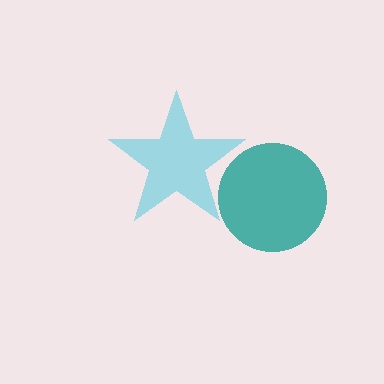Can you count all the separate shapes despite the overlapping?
Yes, there are 2 separate shapes.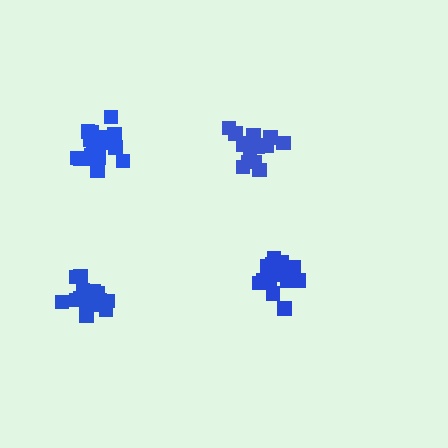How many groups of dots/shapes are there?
There are 4 groups.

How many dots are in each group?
Group 1: 19 dots, Group 2: 18 dots, Group 3: 18 dots, Group 4: 15 dots (70 total).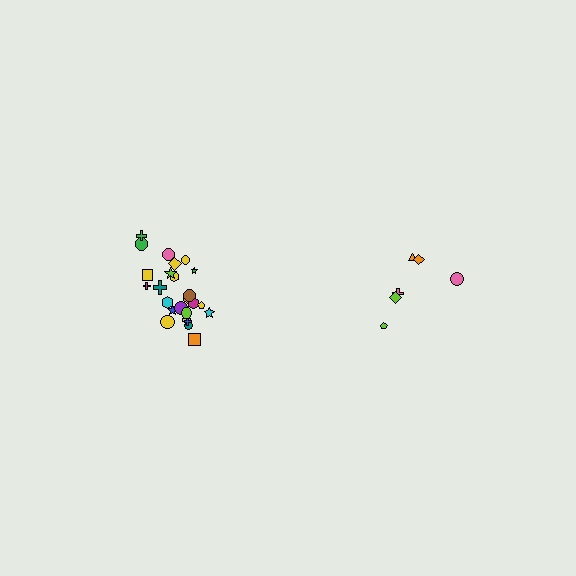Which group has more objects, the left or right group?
The left group.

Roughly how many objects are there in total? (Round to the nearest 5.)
Roughly 30 objects in total.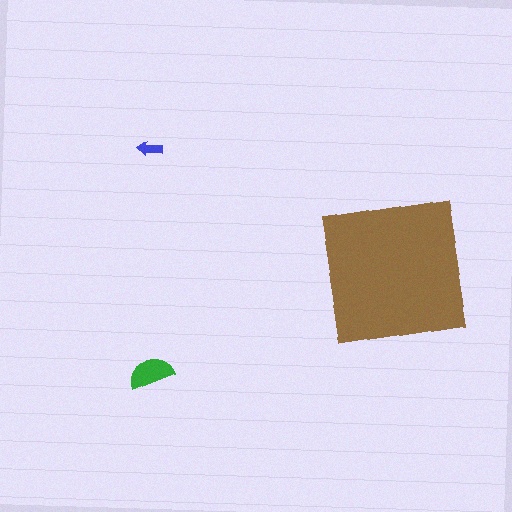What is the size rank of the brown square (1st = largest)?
1st.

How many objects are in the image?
There are 3 objects in the image.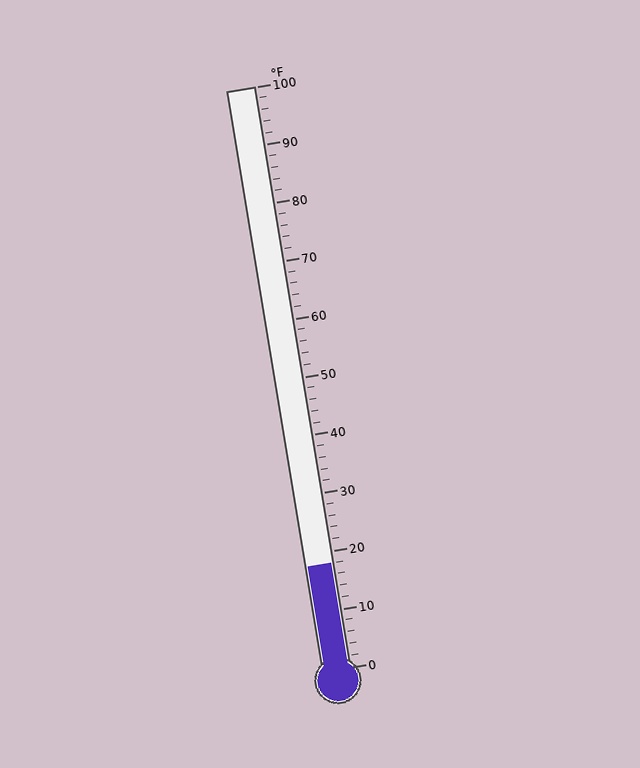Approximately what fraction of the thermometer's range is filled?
The thermometer is filled to approximately 20% of its range.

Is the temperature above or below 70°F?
The temperature is below 70°F.